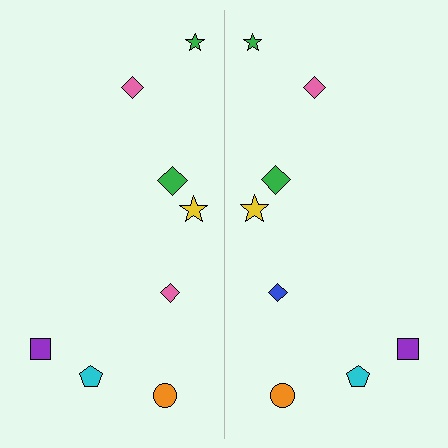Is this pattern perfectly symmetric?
No, the pattern is not perfectly symmetric. The blue diamond on the right side breaks the symmetry — its mirror counterpart is pink.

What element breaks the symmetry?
The blue diamond on the right side breaks the symmetry — its mirror counterpart is pink.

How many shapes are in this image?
There are 16 shapes in this image.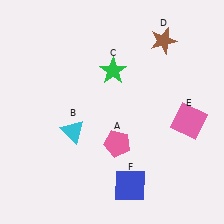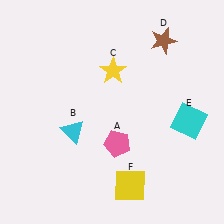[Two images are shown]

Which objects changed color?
C changed from green to yellow. E changed from pink to cyan. F changed from blue to yellow.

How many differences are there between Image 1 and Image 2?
There are 3 differences between the two images.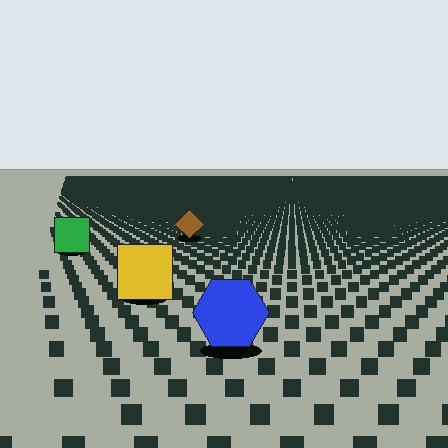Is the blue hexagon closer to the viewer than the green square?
Yes. The blue hexagon is closer — you can tell from the texture gradient: the ground texture is coarser near it.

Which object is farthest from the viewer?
The brown diamond is farthest from the viewer. It appears smaller and the ground texture around it is denser.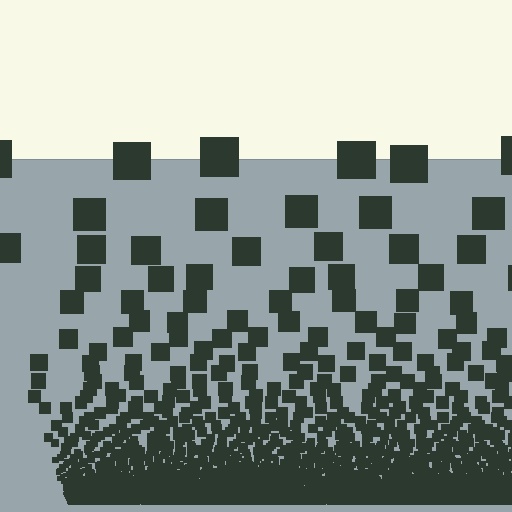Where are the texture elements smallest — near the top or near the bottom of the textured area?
Near the bottom.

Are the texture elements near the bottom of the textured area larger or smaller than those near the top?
Smaller. The gradient is inverted — elements near the bottom are smaller and denser.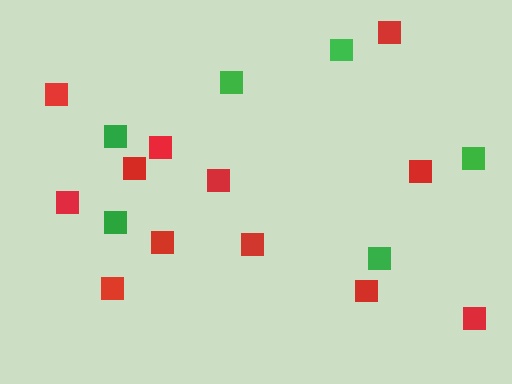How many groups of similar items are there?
There are 2 groups: one group of green squares (6) and one group of red squares (12).